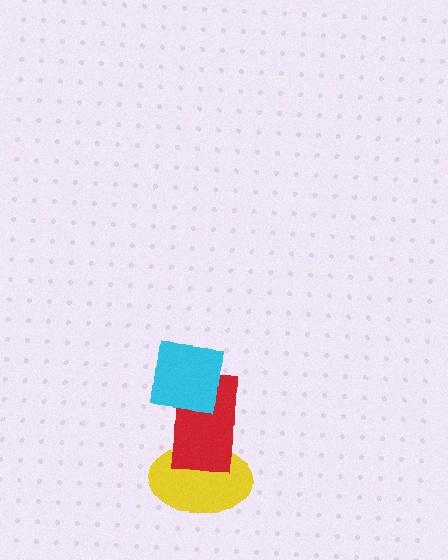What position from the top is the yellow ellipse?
The yellow ellipse is 3rd from the top.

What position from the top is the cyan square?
The cyan square is 1st from the top.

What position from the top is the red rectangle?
The red rectangle is 2nd from the top.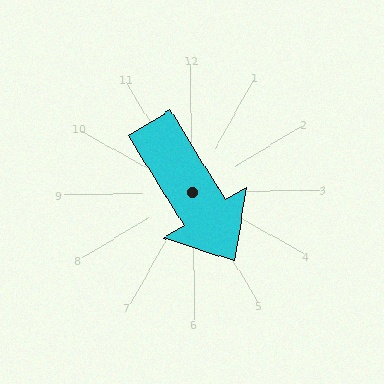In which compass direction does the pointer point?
Southeast.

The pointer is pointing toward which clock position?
Roughly 5 o'clock.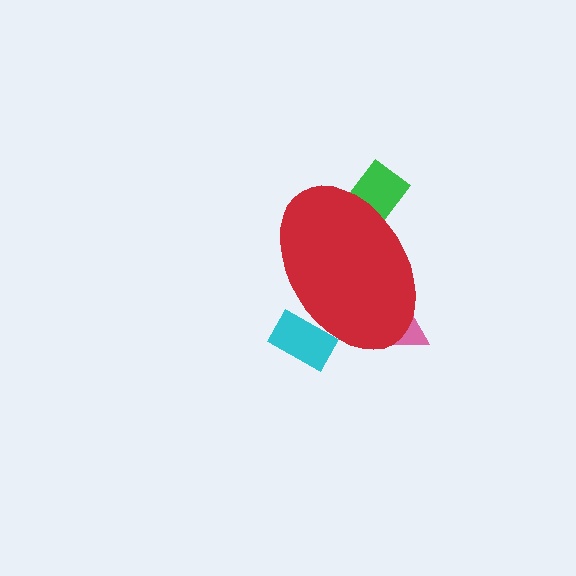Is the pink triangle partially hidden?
Yes, the pink triangle is partially hidden behind the red ellipse.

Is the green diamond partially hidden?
Yes, the green diamond is partially hidden behind the red ellipse.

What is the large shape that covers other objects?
A red ellipse.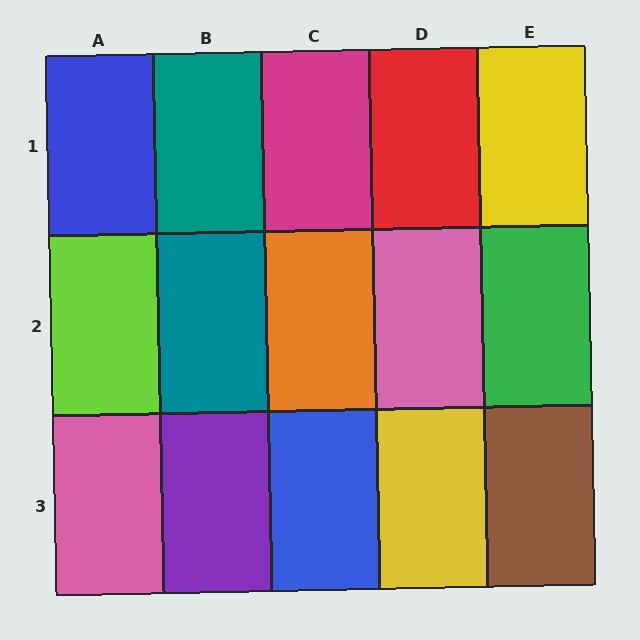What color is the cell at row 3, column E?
Brown.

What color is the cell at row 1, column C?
Magenta.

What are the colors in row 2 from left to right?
Lime, teal, orange, pink, green.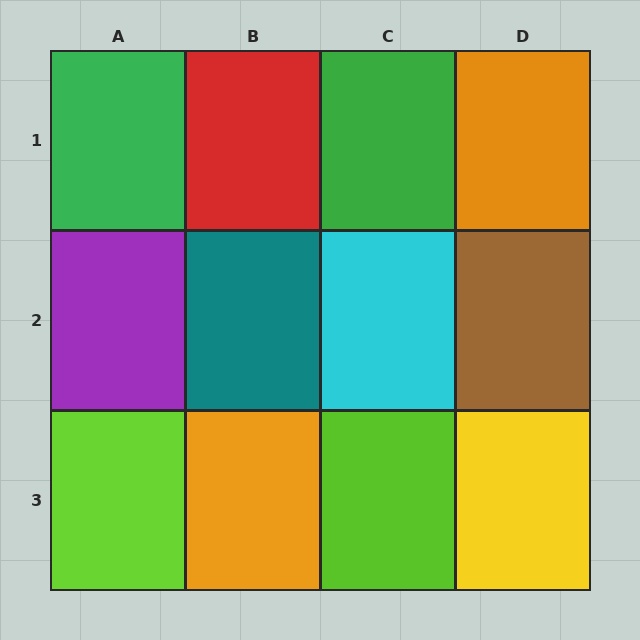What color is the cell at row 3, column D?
Yellow.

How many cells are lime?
2 cells are lime.